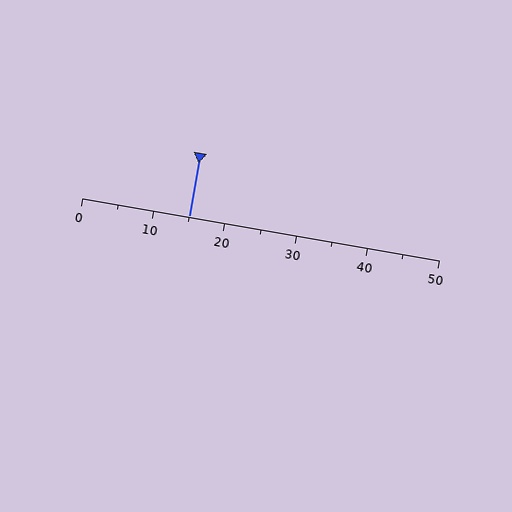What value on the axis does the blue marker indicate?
The marker indicates approximately 15.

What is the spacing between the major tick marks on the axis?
The major ticks are spaced 10 apart.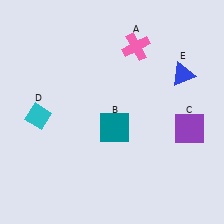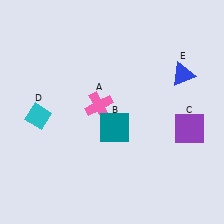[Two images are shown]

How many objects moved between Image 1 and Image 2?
1 object moved between the two images.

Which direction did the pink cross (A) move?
The pink cross (A) moved down.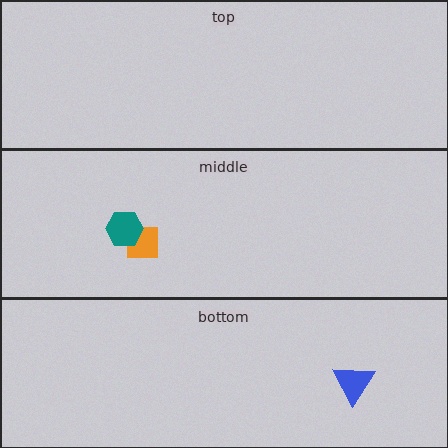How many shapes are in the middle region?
2.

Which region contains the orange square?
The middle region.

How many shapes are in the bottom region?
1.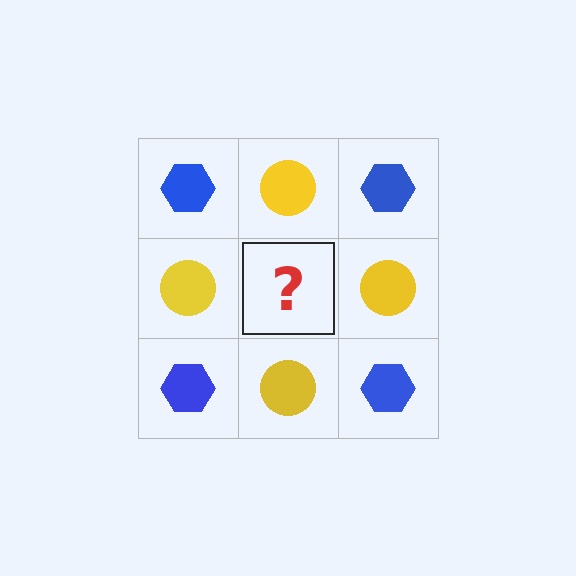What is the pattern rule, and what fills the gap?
The rule is that it alternates blue hexagon and yellow circle in a checkerboard pattern. The gap should be filled with a blue hexagon.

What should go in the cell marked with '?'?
The missing cell should contain a blue hexagon.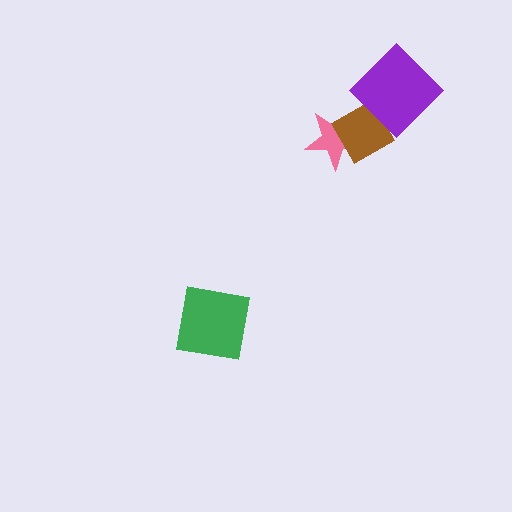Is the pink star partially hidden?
Yes, it is partially covered by another shape.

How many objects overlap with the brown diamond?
2 objects overlap with the brown diamond.